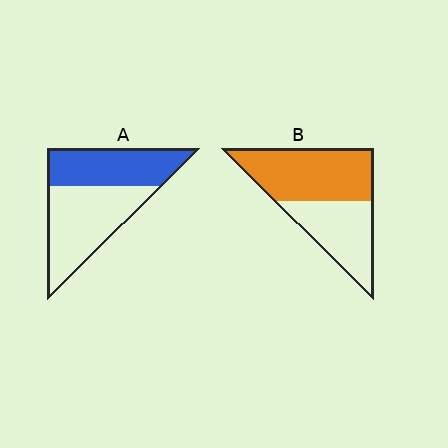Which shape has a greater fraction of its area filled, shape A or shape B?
Shape B.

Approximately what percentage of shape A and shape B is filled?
A is approximately 45% and B is approximately 60%.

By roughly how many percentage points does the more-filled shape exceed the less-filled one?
By roughly 15 percentage points (B over A).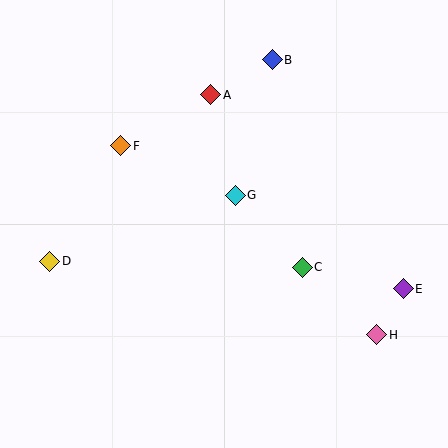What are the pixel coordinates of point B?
Point B is at (272, 60).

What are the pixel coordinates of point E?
Point E is at (403, 289).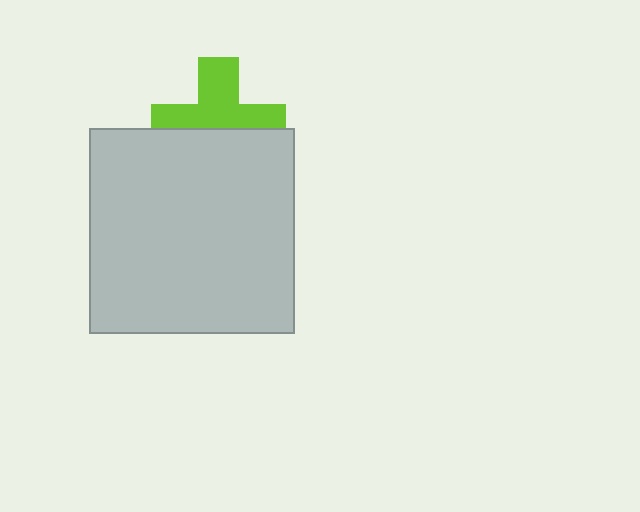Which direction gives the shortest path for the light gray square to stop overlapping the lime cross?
Moving down gives the shortest separation.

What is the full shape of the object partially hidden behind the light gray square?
The partially hidden object is a lime cross.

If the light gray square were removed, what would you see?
You would see the complete lime cross.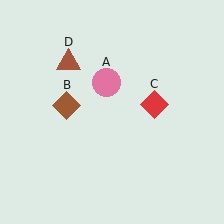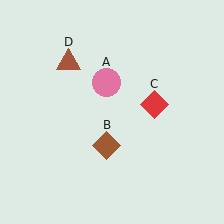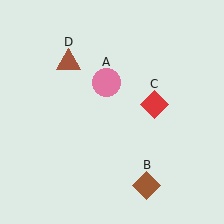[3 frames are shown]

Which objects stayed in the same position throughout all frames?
Pink circle (object A) and red diamond (object C) and brown triangle (object D) remained stationary.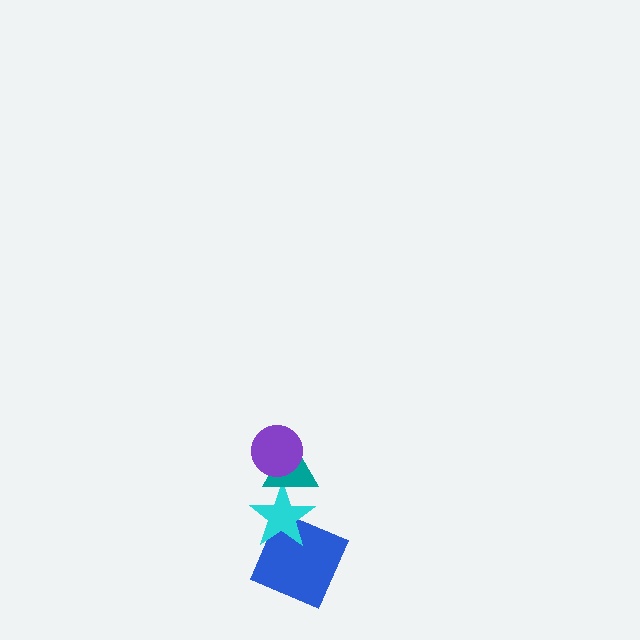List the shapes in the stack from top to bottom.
From top to bottom: the purple circle, the teal triangle, the cyan star, the blue square.